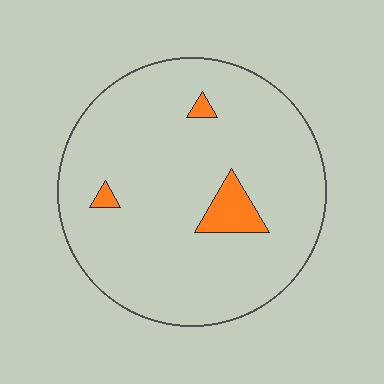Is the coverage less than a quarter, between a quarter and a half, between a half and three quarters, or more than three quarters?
Less than a quarter.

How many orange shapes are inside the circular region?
3.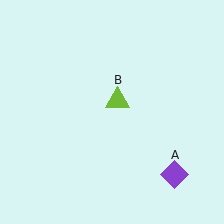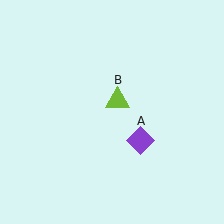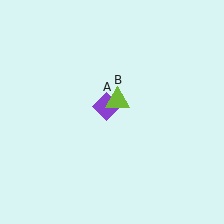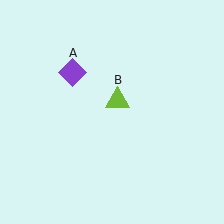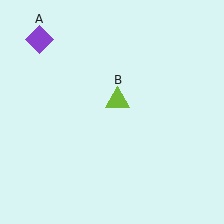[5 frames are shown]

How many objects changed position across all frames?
1 object changed position: purple diamond (object A).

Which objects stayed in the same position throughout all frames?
Lime triangle (object B) remained stationary.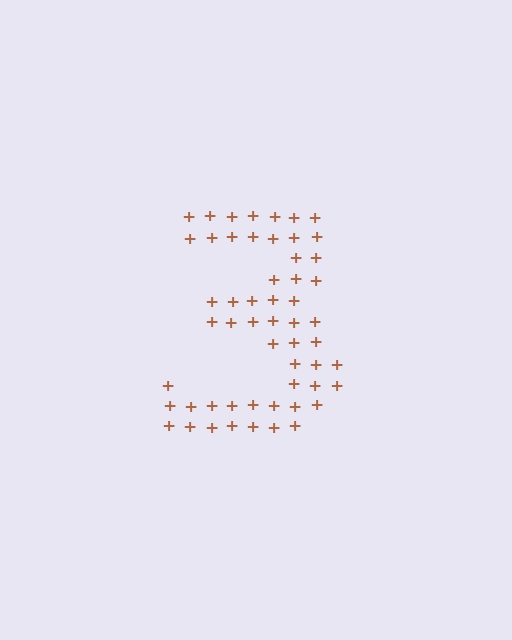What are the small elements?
The small elements are plus signs.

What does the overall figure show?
The overall figure shows the digit 3.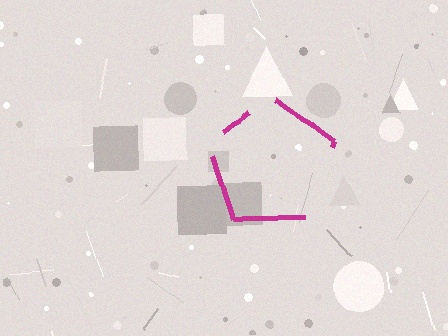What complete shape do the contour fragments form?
The contour fragments form a pentagon.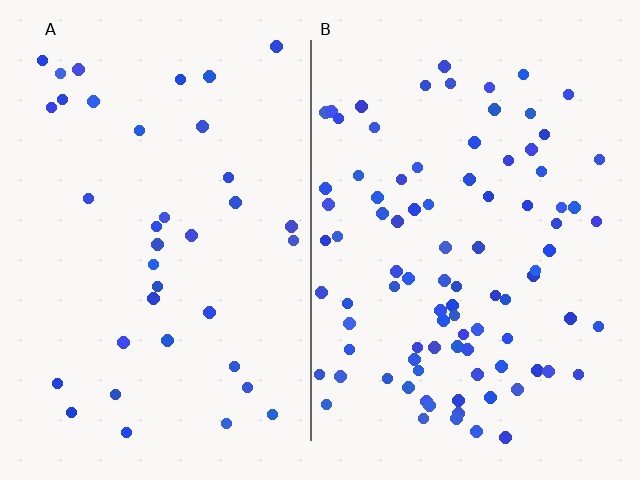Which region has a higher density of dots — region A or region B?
B (the right).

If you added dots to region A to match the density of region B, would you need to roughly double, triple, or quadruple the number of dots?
Approximately double.